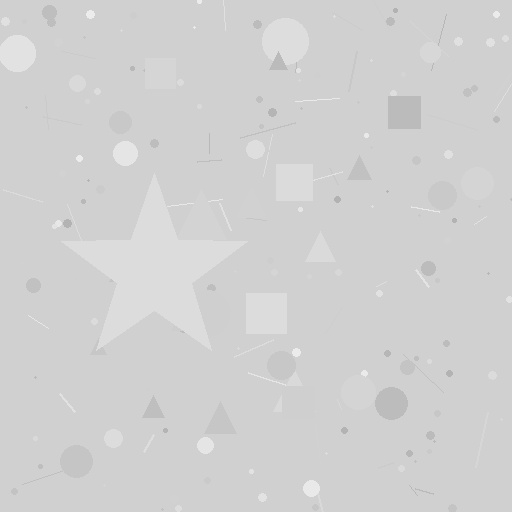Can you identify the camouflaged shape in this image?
The camouflaged shape is a star.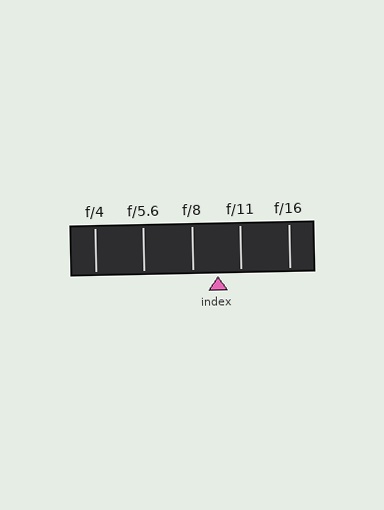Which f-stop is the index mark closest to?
The index mark is closest to f/11.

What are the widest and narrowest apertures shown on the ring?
The widest aperture shown is f/4 and the narrowest is f/16.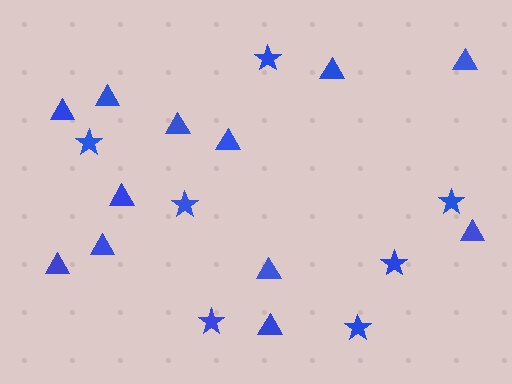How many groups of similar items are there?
There are 2 groups: one group of stars (7) and one group of triangles (12).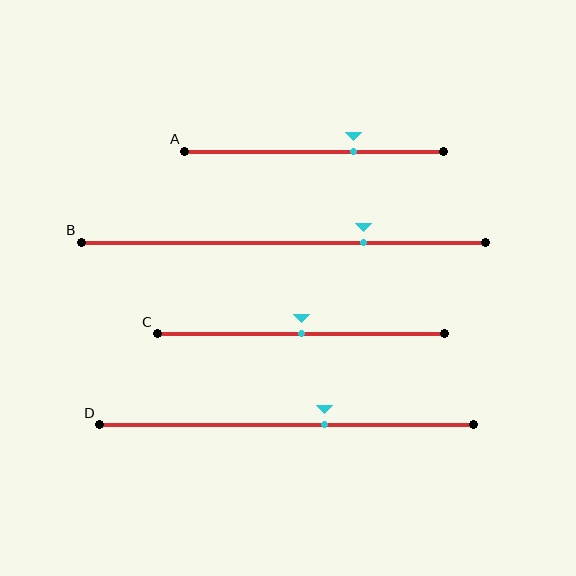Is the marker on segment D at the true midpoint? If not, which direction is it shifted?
No, the marker on segment D is shifted to the right by about 10% of the segment length.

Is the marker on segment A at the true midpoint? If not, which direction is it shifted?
No, the marker on segment A is shifted to the right by about 15% of the segment length.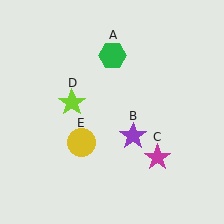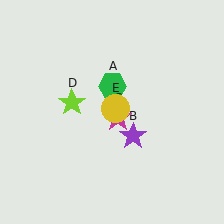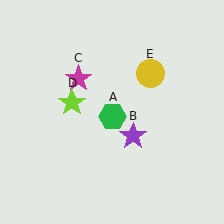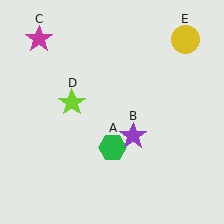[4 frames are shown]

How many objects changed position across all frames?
3 objects changed position: green hexagon (object A), magenta star (object C), yellow circle (object E).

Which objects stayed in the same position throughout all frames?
Purple star (object B) and lime star (object D) remained stationary.